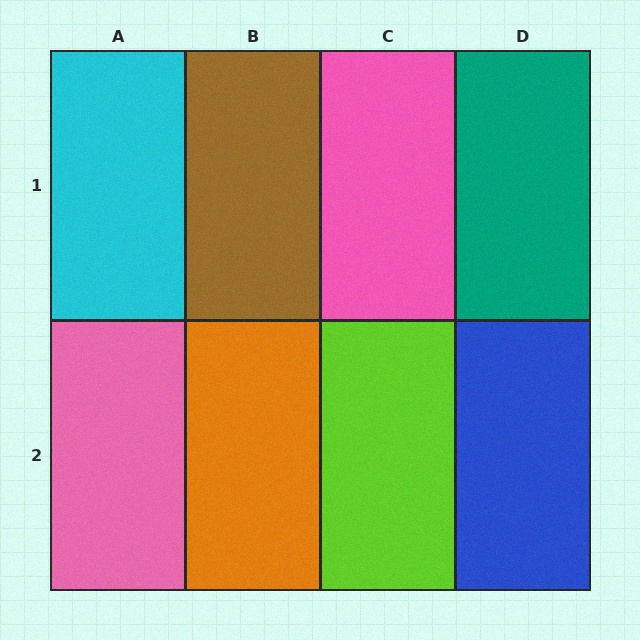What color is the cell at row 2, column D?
Blue.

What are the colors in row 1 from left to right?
Cyan, brown, pink, teal.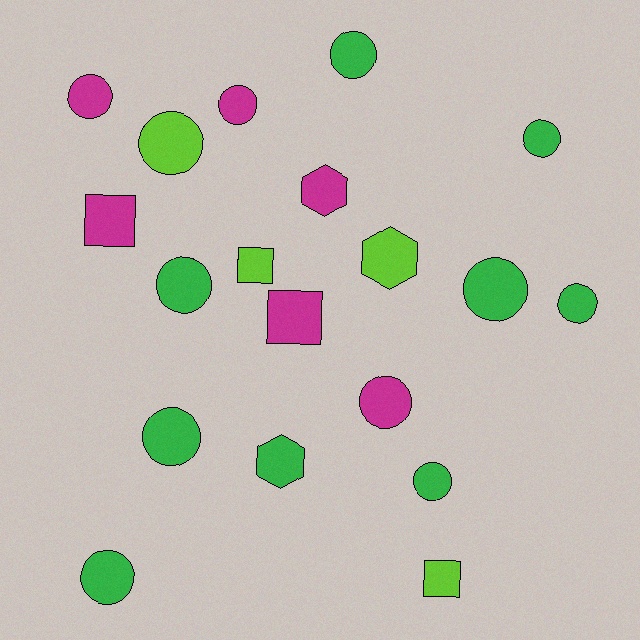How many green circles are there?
There are 8 green circles.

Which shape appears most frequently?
Circle, with 12 objects.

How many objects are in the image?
There are 19 objects.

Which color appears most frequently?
Green, with 9 objects.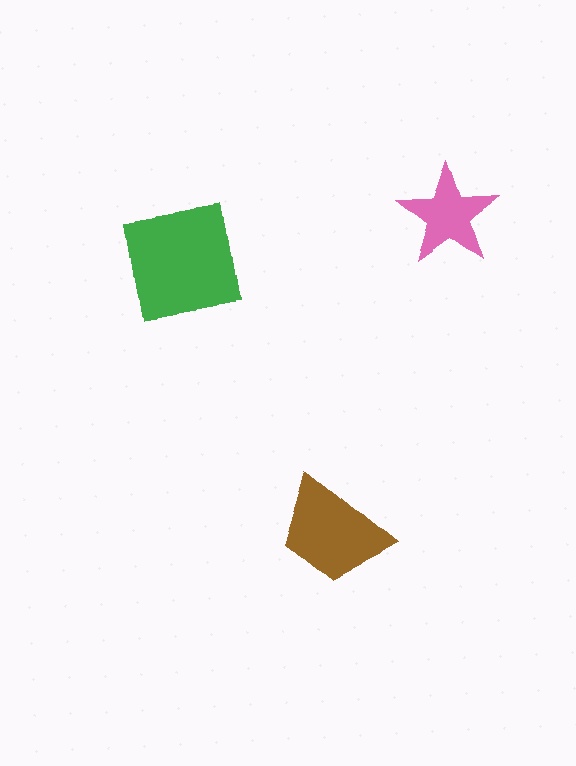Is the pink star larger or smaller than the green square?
Smaller.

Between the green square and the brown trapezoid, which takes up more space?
The green square.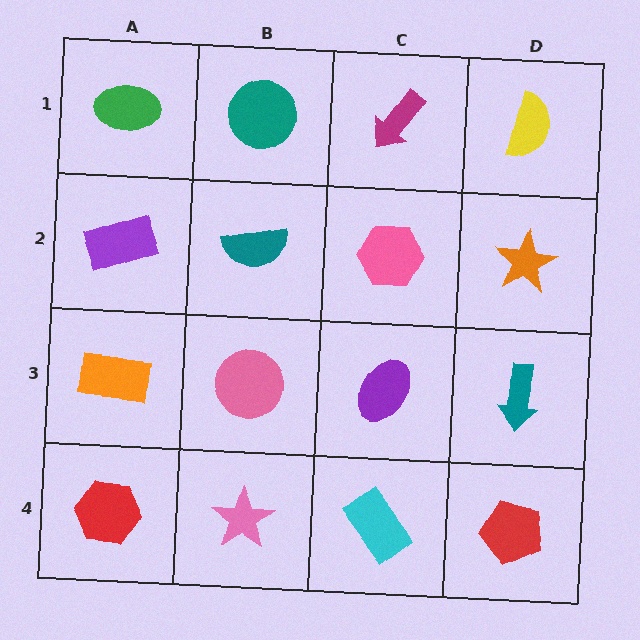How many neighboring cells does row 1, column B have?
3.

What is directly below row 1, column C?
A pink hexagon.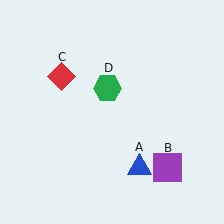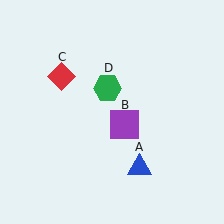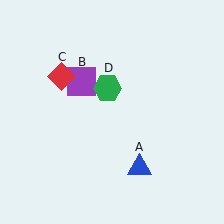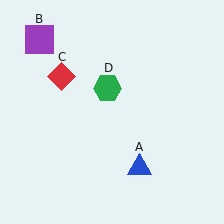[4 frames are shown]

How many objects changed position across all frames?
1 object changed position: purple square (object B).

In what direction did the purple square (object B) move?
The purple square (object B) moved up and to the left.